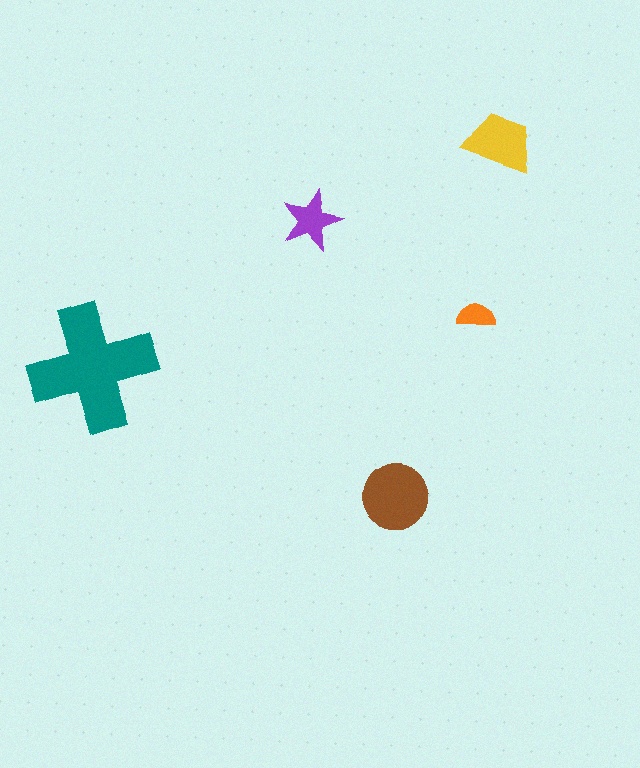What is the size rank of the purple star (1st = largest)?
4th.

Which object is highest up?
The yellow trapezoid is topmost.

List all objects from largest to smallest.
The teal cross, the brown circle, the yellow trapezoid, the purple star, the orange semicircle.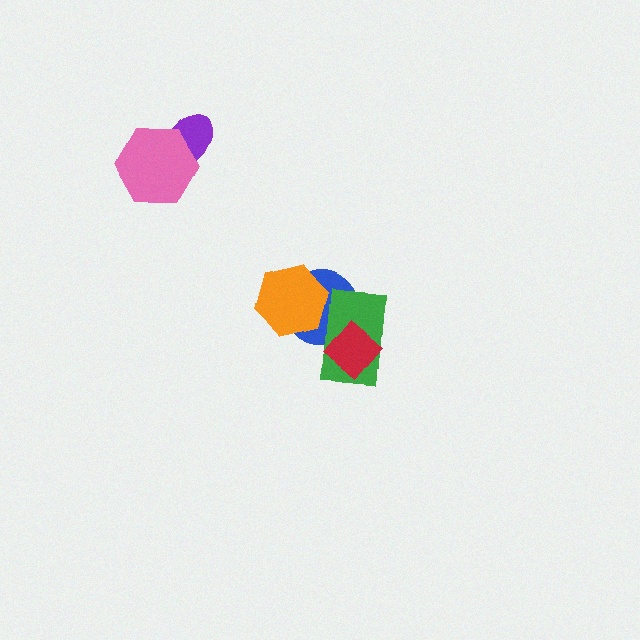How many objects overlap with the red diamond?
2 objects overlap with the red diamond.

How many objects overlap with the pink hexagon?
1 object overlaps with the pink hexagon.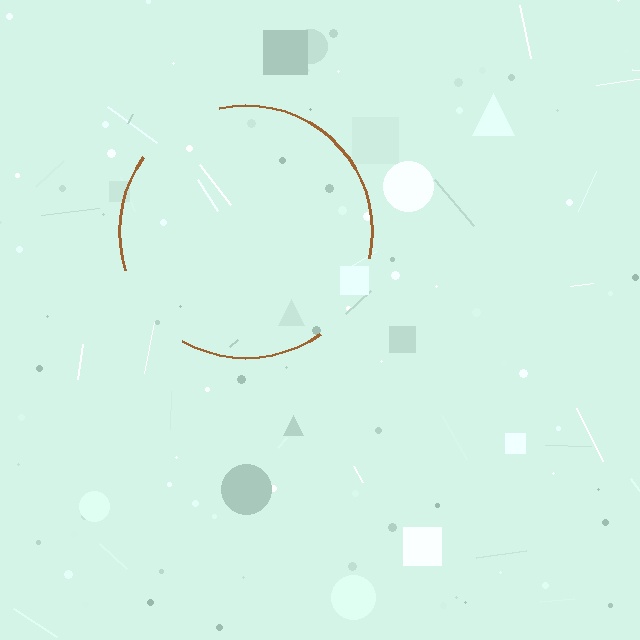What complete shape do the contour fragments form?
The contour fragments form a circle.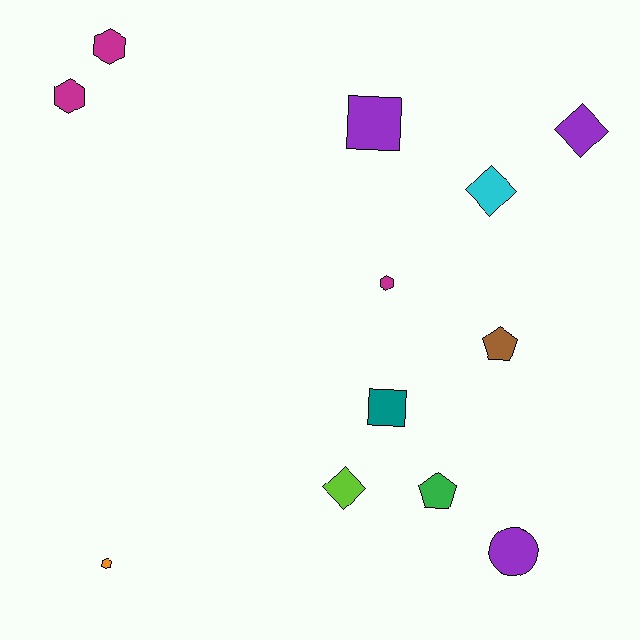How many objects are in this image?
There are 12 objects.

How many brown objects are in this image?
There is 1 brown object.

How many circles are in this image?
There is 1 circle.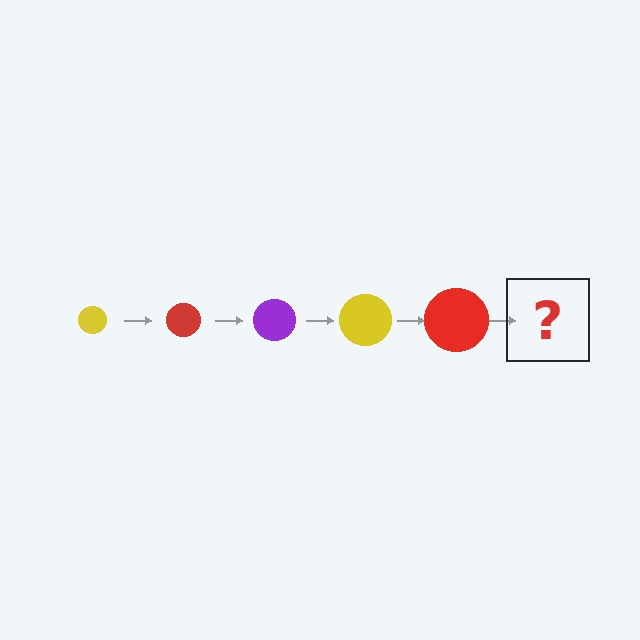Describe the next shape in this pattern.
It should be a purple circle, larger than the previous one.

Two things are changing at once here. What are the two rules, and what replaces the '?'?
The two rules are that the circle grows larger each step and the color cycles through yellow, red, and purple. The '?' should be a purple circle, larger than the previous one.